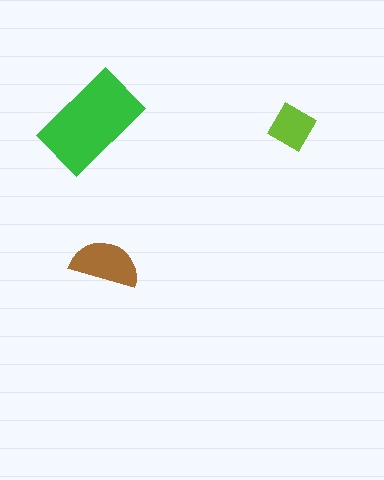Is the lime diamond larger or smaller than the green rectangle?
Smaller.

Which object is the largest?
The green rectangle.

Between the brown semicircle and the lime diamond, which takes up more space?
The brown semicircle.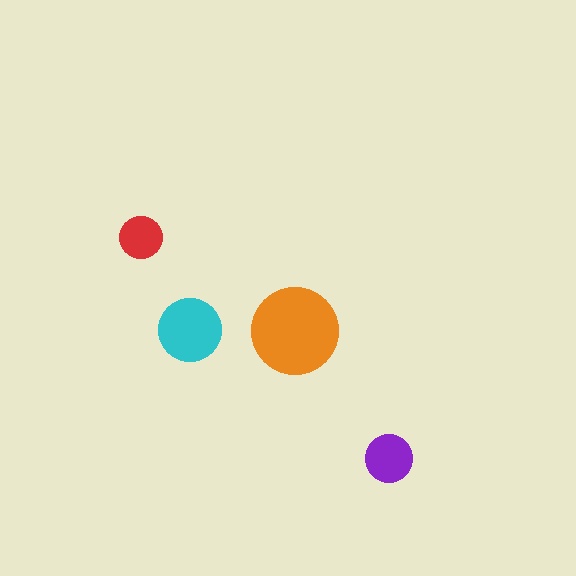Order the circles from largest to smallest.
the orange one, the cyan one, the purple one, the red one.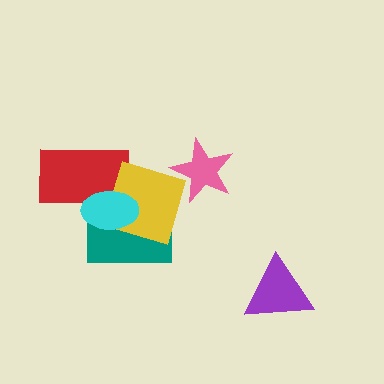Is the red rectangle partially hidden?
Yes, it is partially covered by another shape.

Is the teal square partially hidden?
Yes, it is partially covered by another shape.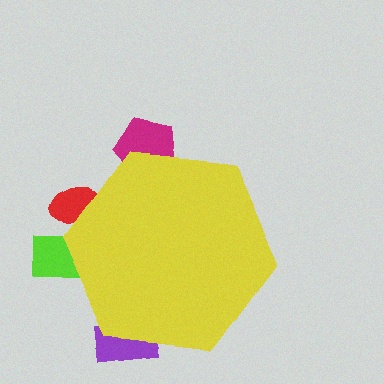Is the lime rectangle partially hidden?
Yes, the lime rectangle is partially hidden behind the yellow hexagon.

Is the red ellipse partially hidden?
Yes, the red ellipse is partially hidden behind the yellow hexagon.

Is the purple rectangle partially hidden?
Yes, the purple rectangle is partially hidden behind the yellow hexagon.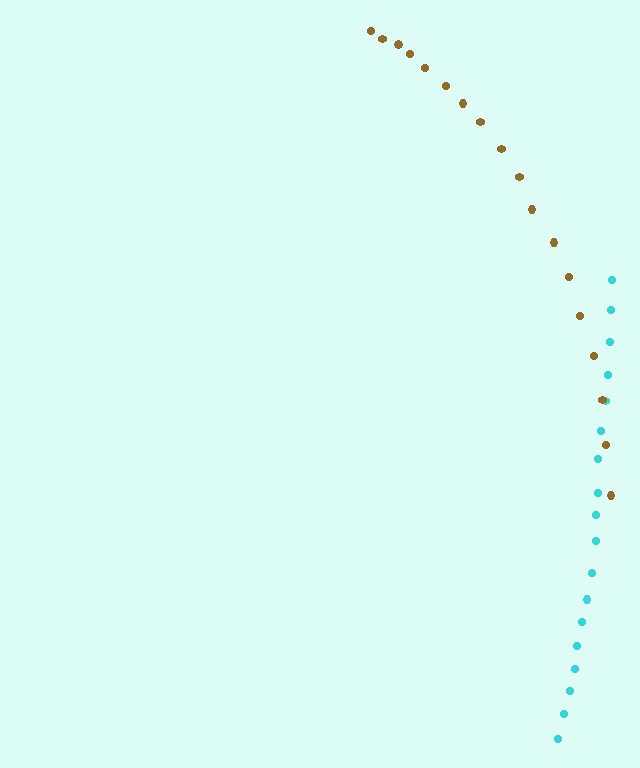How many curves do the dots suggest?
There are 2 distinct paths.